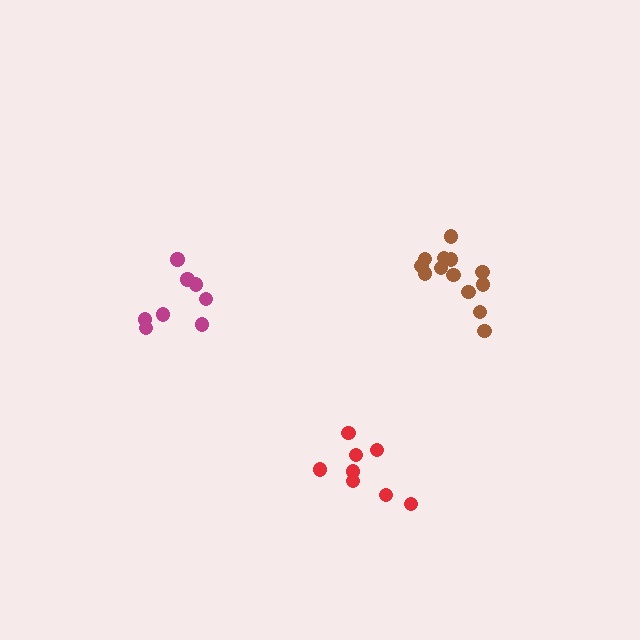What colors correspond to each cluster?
The clusters are colored: red, magenta, brown.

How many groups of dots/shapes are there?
There are 3 groups.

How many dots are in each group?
Group 1: 8 dots, Group 2: 8 dots, Group 3: 13 dots (29 total).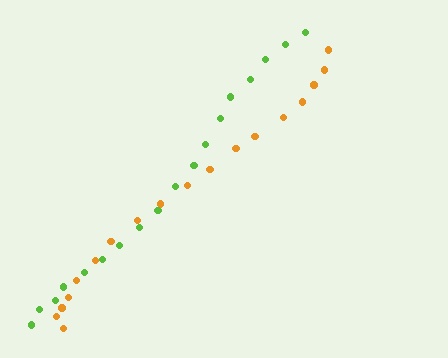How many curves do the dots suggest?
There are 2 distinct paths.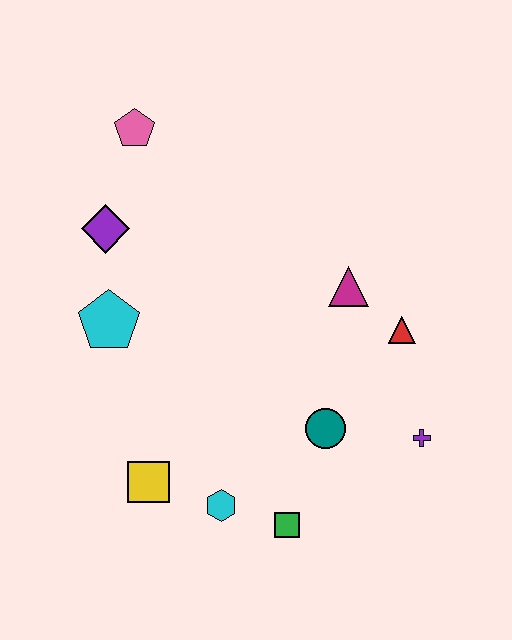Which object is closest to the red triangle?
The magenta triangle is closest to the red triangle.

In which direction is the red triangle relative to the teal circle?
The red triangle is above the teal circle.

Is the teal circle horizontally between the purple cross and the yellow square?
Yes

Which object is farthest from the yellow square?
The pink pentagon is farthest from the yellow square.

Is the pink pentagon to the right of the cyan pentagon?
Yes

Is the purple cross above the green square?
Yes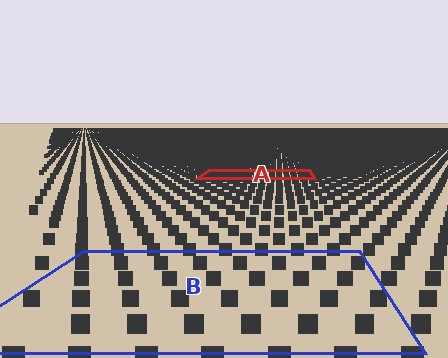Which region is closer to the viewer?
Region B is closer. The texture elements there are larger and more spread out.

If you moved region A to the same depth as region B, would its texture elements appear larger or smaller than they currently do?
They would appear larger. At a closer depth, the same texture elements are projected at a bigger on-screen size.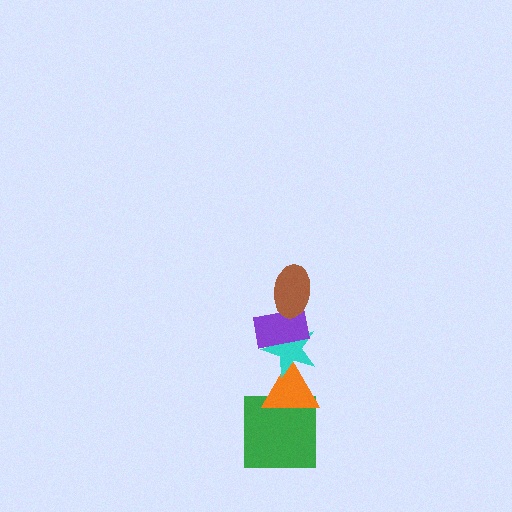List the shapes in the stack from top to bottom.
From top to bottom: the brown ellipse, the purple rectangle, the cyan star, the orange triangle, the green square.